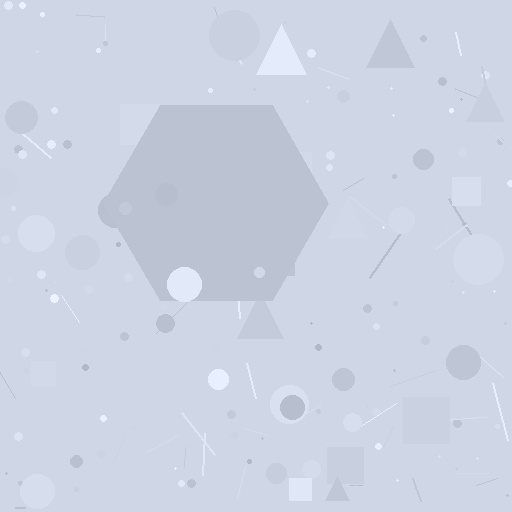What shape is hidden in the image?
A hexagon is hidden in the image.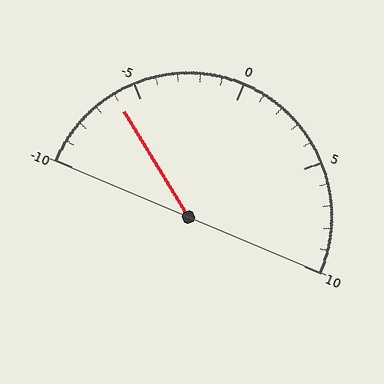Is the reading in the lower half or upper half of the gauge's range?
The reading is in the lower half of the range (-10 to 10).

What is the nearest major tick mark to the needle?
The nearest major tick mark is -5.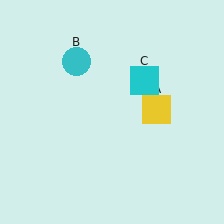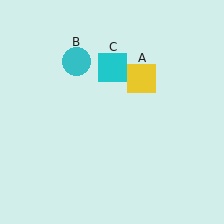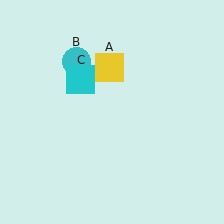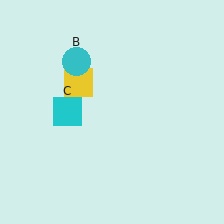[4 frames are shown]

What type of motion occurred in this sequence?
The yellow square (object A), cyan square (object C) rotated counterclockwise around the center of the scene.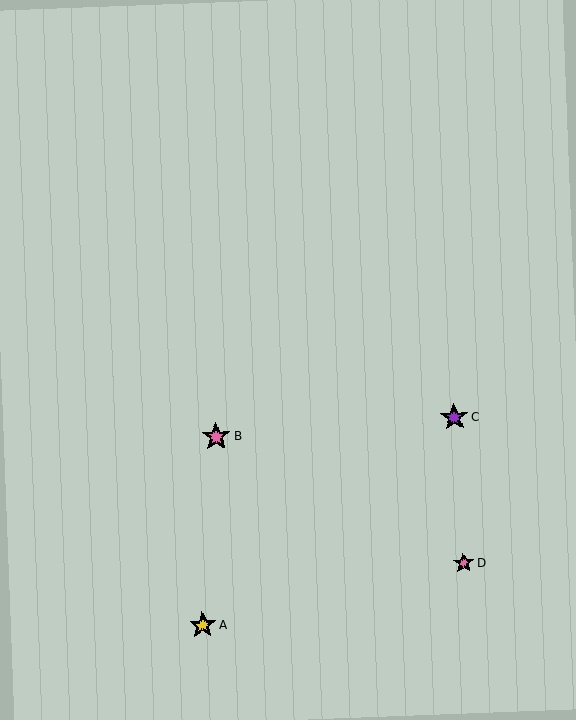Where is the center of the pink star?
The center of the pink star is at (216, 437).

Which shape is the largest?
The pink star (labeled B) is the largest.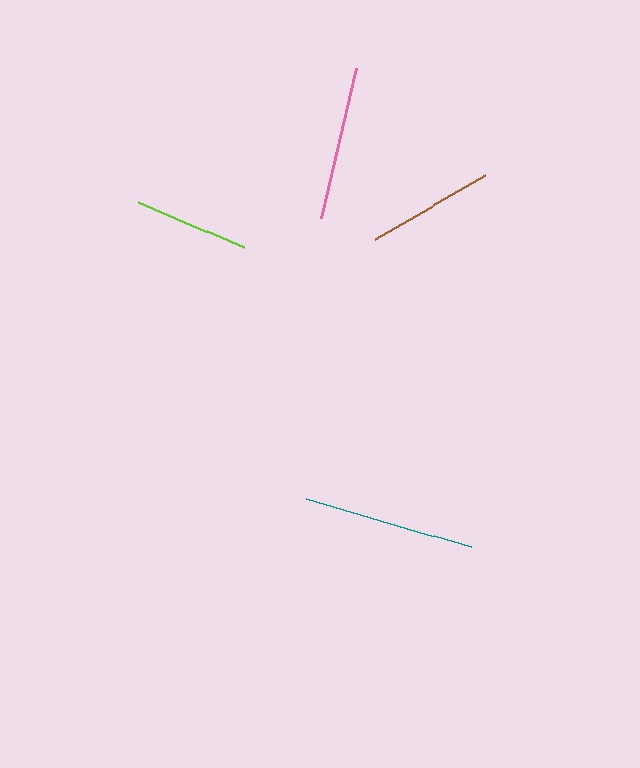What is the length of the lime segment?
The lime segment is approximately 115 pixels long.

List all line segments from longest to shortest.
From longest to shortest: teal, pink, brown, lime.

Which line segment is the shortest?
The lime line is the shortest at approximately 115 pixels.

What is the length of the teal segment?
The teal segment is approximately 171 pixels long.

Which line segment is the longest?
The teal line is the longest at approximately 171 pixels.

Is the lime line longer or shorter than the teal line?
The teal line is longer than the lime line.